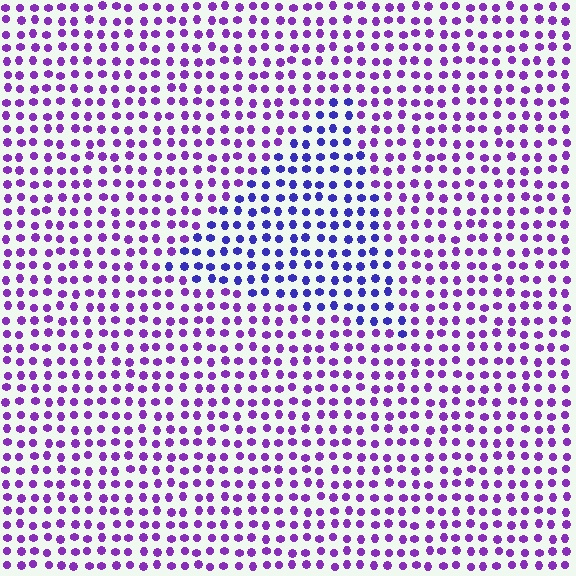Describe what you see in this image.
The image is filled with small purple elements in a uniform arrangement. A triangle-shaped region is visible where the elements are tinted to a slightly different hue, forming a subtle color boundary.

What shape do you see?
I see a triangle.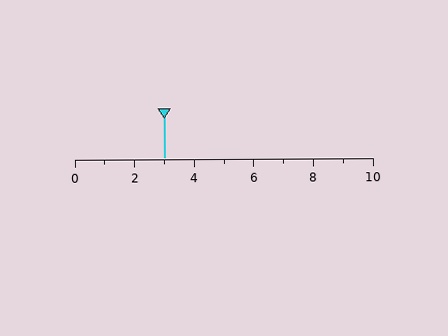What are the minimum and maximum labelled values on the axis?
The axis runs from 0 to 10.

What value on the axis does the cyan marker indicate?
The marker indicates approximately 3.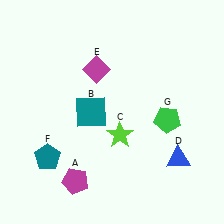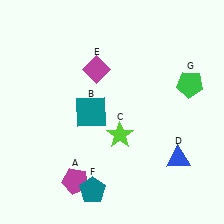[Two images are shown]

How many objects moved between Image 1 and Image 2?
2 objects moved between the two images.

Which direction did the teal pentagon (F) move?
The teal pentagon (F) moved right.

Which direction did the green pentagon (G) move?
The green pentagon (G) moved up.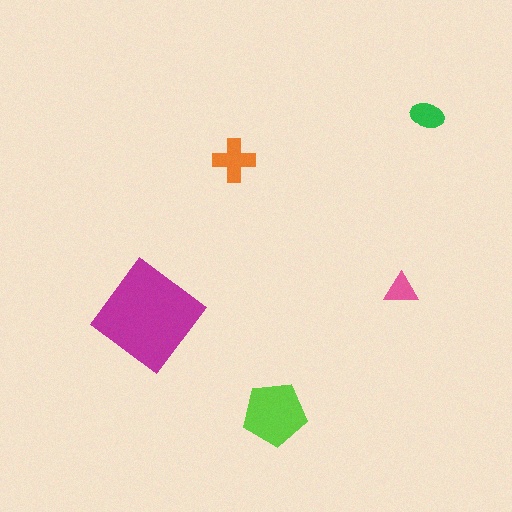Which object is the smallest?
The pink triangle.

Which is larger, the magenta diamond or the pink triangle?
The magenta diamond.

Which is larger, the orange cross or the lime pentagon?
The lime pentagon.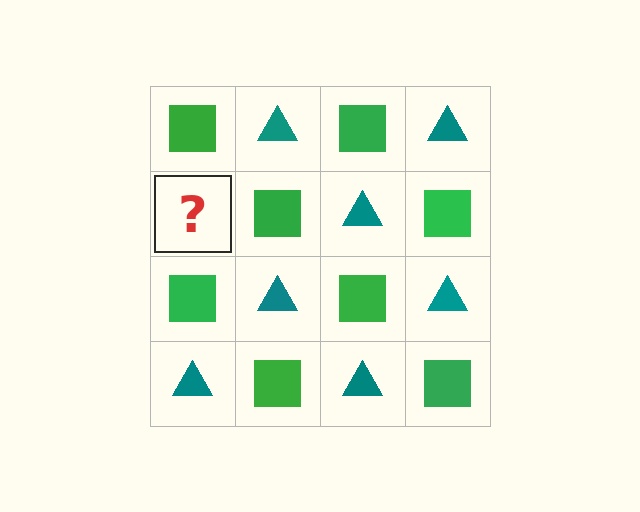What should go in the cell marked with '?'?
The missing cell should contain a teal triangle.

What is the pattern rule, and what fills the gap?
The rule is that it alternates green square and teal triangle in a checkerboard pattern. The gap should be filled with a teal triangle.